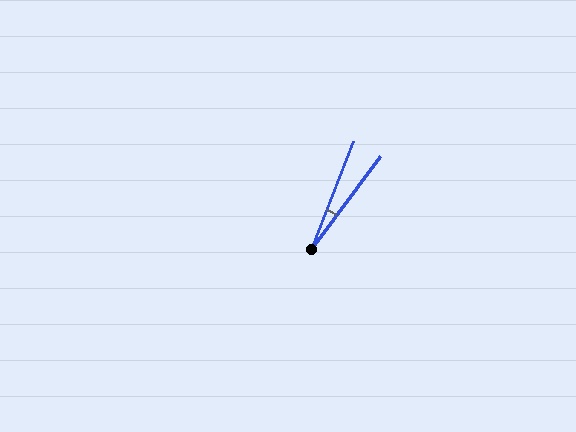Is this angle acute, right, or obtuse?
It is acute.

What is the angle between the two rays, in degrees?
Approximately 15 degrees.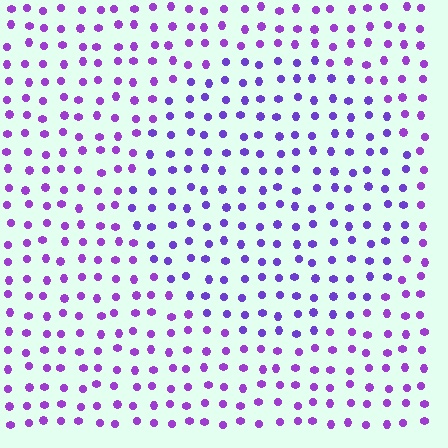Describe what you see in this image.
The image is filled with small purple elements in a uniform arrangement. A circle-shaped region is visible where the elements are tinted to a slightly different hue, forming a subtle color boundary.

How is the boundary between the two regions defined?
The boundary is defined purely by a slight shift in hue (about 20 degrees). Spacing, size, and orientation are identical on both sides.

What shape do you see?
I see a circle.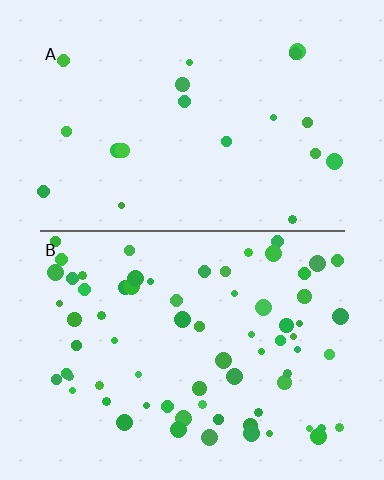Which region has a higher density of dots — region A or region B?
B (the bottom).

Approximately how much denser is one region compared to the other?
Approximately 3.6× — region B over region A.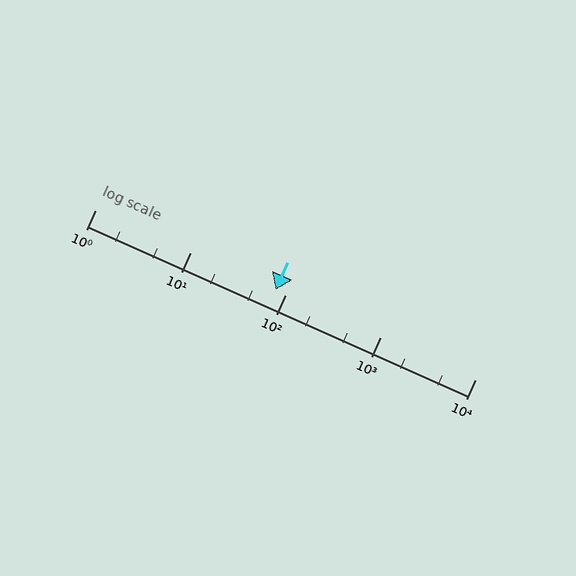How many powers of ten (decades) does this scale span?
The scale spans 4 decades, from 1 to 10000.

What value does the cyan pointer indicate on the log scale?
The pointer indicates approximately 79.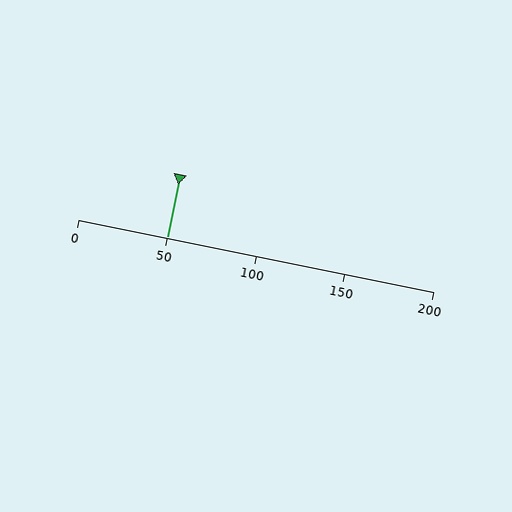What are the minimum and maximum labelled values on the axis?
The axis runs from 0 to 200.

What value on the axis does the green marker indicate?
The marker indicates approximately 50.